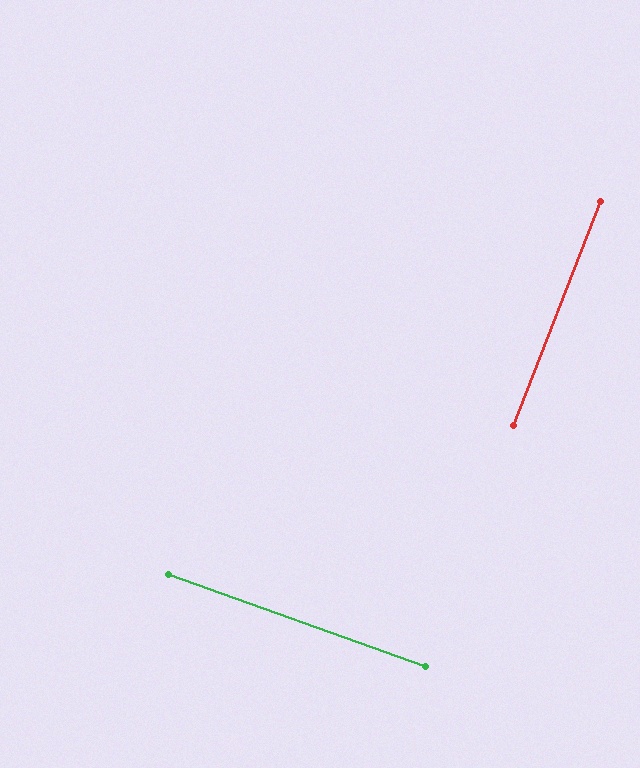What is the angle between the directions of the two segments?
Approximately 89 degrees.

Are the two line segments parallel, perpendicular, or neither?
Perpendicular — they meet at approximately 89°.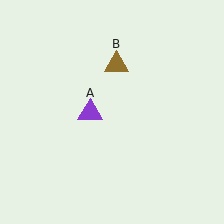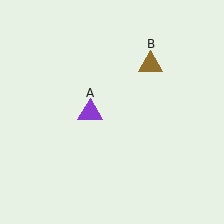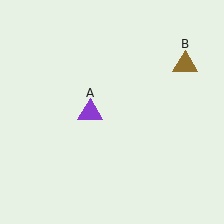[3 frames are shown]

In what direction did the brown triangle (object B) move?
The brown triangle (object B) moved right.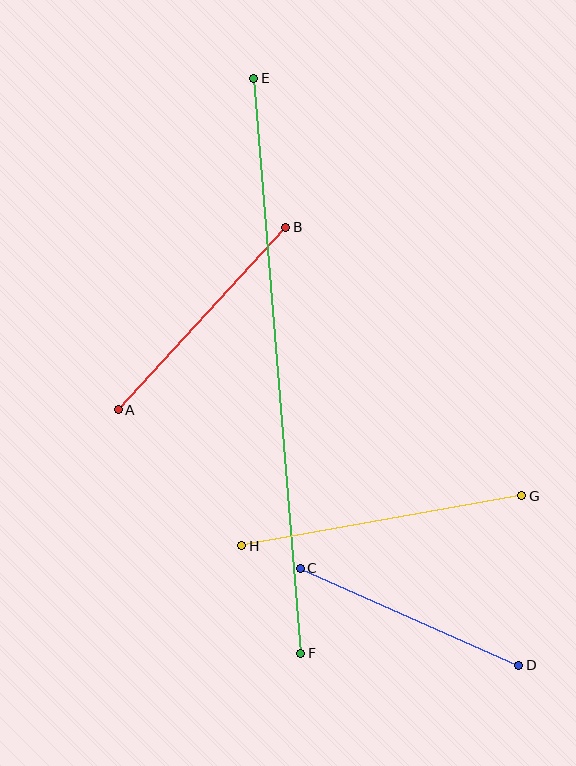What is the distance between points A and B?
The distance is approximately 248 pixels.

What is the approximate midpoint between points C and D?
The midpoint is at approximately (410, 617) pixels.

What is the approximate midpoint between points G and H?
The midpoint is at approximately (382, 521) pixels.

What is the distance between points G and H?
The distance is approximately 284 pixels.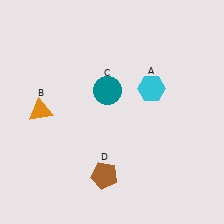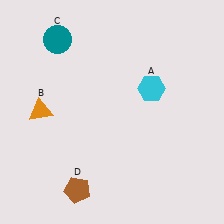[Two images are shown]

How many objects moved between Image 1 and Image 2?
2 objects moved between the two images.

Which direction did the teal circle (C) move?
The teal circle (C) moved up.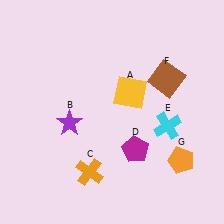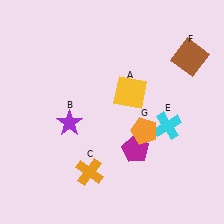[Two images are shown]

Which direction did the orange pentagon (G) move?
The orange pentagon (G) moved left.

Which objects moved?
The objects that moved are: the brown square (F), the orange pentagon (G).